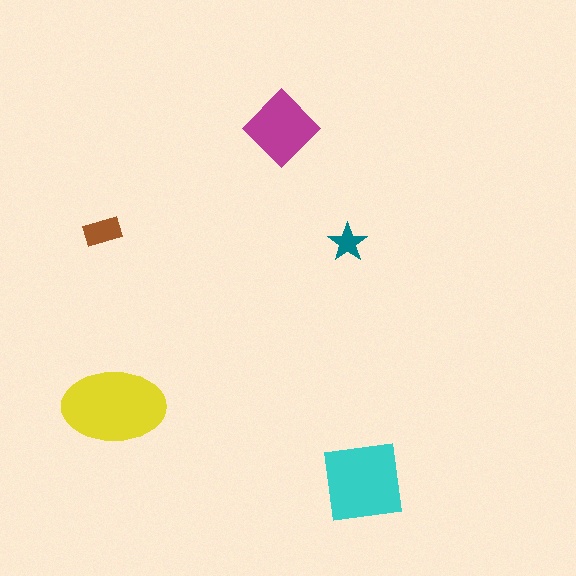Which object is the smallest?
The teal star.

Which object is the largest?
The yellow ellipse.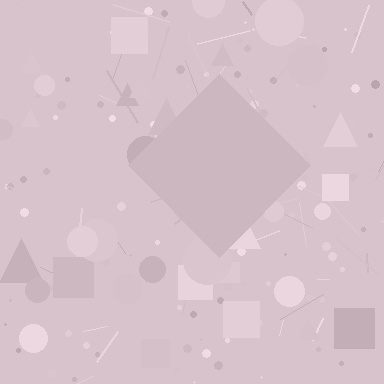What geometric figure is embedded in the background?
A diamond is embedded in the background.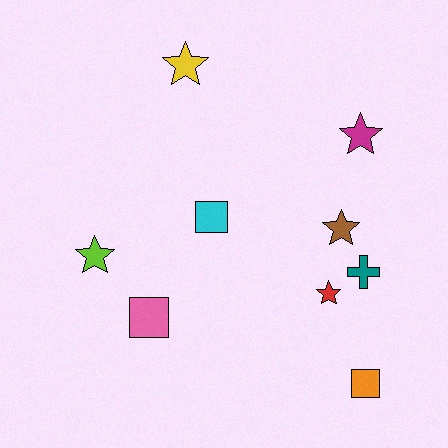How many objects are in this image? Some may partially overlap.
There are 9 objects.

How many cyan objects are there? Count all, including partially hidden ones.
There is 1 cyan object.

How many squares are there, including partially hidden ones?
There are 3 squares.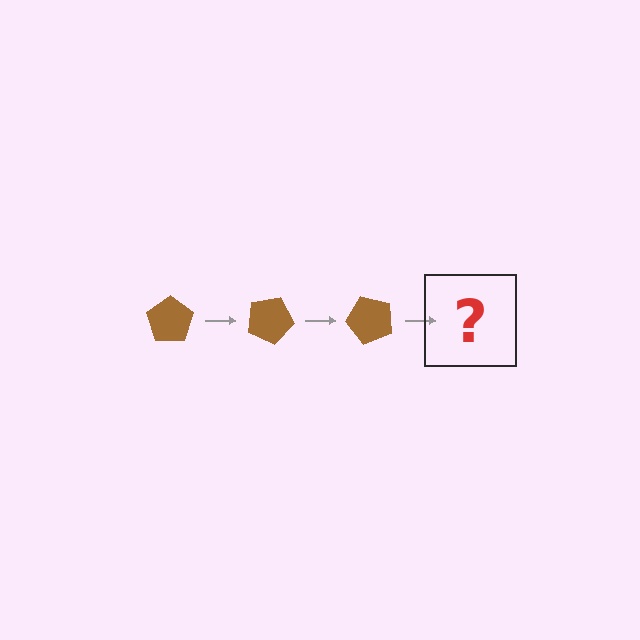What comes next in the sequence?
The next element should be a brown pentagon rotated 75 degrees.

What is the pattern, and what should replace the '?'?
The pattern is that the pentagon rotates 25 degrees each step. The '?' should be a brown pentagon rotated 75 degrees.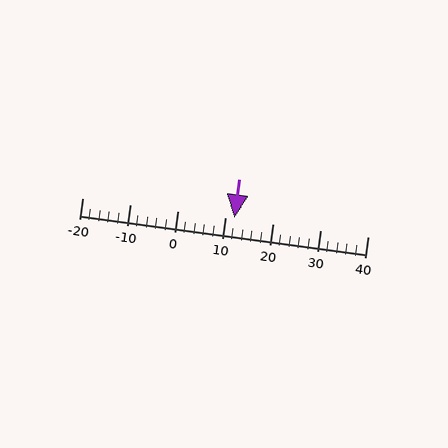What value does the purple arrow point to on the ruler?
The purple arrow points to approximately 12.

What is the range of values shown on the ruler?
The ruler shows values from -20 to 40.